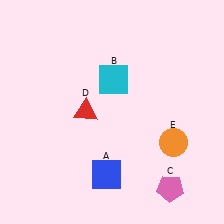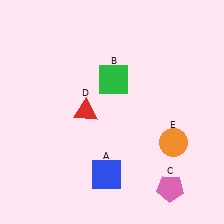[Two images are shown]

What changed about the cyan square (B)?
In Image 1, B is cyan. In Image 2, it changed to green.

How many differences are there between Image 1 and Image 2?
There is 1 difference between the two images.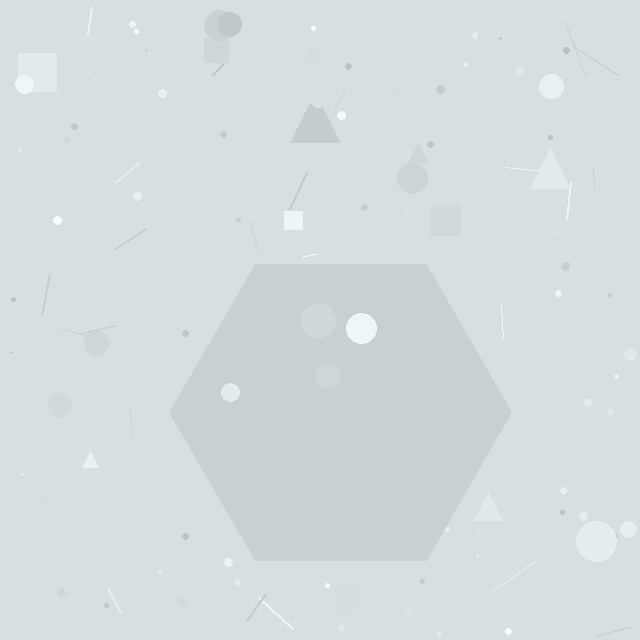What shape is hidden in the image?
A hexagon is hidden in the image.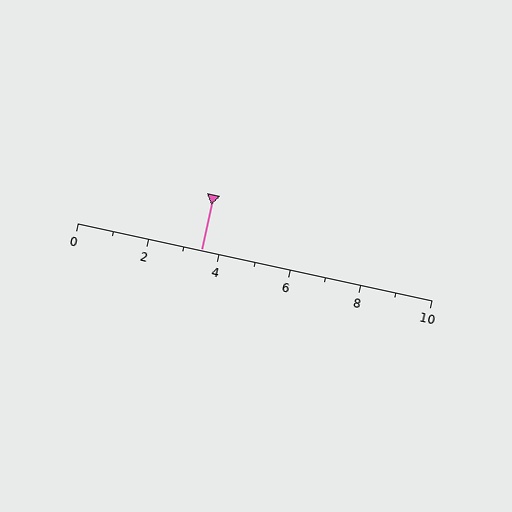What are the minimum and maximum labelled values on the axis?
The axis runs from 0 to 10.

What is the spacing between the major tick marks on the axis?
The major ticks are spaced 2 apart.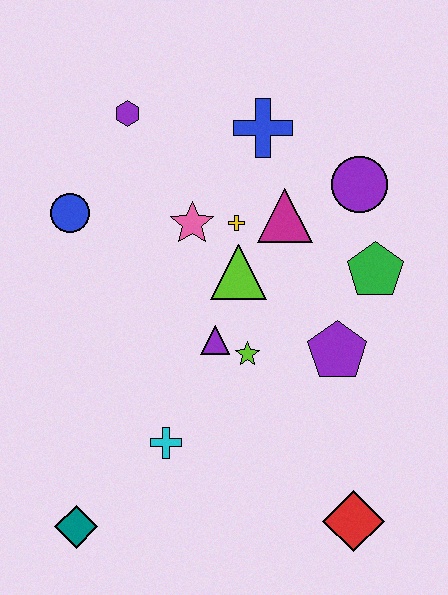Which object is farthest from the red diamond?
The purple hexagon is farthest from the red diamond.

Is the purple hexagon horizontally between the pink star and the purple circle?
No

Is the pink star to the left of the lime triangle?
Yes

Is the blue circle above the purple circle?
No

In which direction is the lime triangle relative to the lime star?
The lime triangle is above the lime star.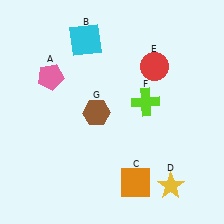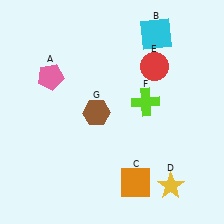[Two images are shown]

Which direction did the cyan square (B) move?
The cyan square (B) moved right.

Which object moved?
The cyan square (B) moved right.